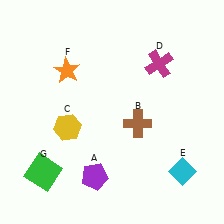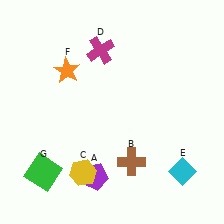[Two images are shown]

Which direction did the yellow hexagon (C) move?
The yellow hexagon (C) moved down.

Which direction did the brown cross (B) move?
The brown cross (B) moved down.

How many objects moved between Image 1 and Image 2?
3 objects moved between the two images.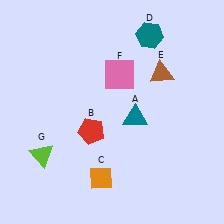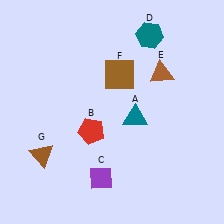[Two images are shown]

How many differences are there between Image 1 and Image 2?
There are 3 differences between the two images.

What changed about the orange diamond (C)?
In Image 1, C is orange. In Image 2, it changed to purple.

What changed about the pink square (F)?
In Image 1, F is pink. In Image 2, it changed to brown.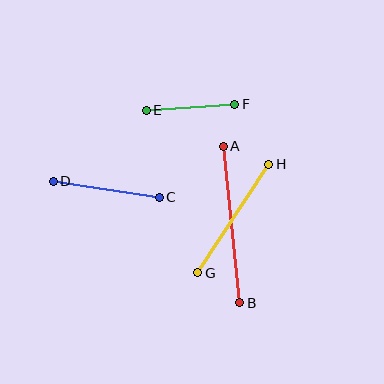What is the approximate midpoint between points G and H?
The midpoint is at approximately (233, 219) pixels.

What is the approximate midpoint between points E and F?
The midpoint is at approximately (191, 107) pixels.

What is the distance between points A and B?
The distance is approximately 157 pixels.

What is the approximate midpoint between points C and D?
The midpoint is at approximately (106, 189) pixels.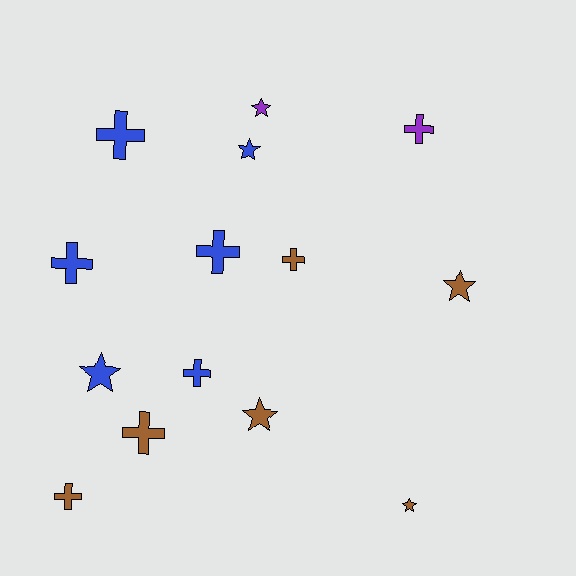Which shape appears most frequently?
Cross, with 8 objects.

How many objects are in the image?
There are 14 objects.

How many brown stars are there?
There are 3 brown stars.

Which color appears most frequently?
Brown, with 6 objects.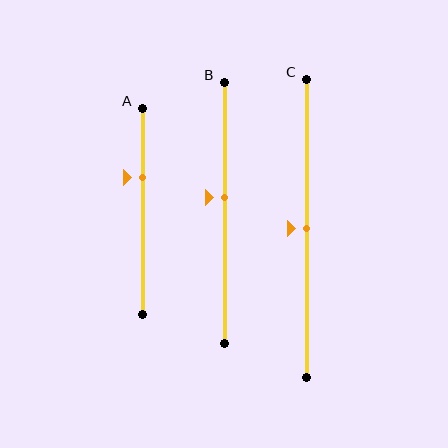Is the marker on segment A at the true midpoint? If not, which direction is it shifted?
No, the marker on segment A is shifted upward by about 16% of the segment length.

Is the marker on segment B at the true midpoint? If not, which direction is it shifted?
No, the marker on segment B is shifted upward by about 6% of the segment length.